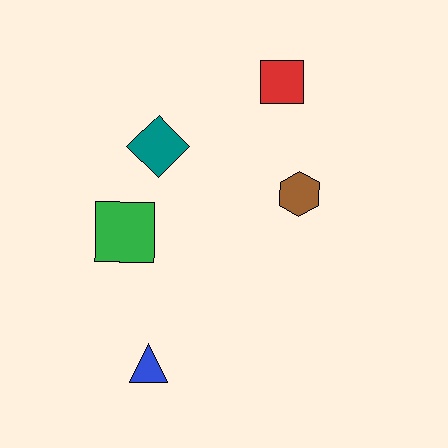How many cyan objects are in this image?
There are no cyan objects.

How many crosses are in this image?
There are no crosses.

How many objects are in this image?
There are 5 objects.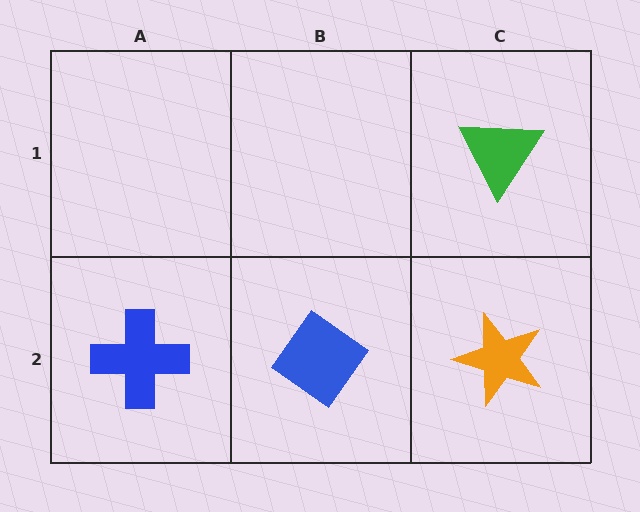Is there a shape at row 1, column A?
No, that cell is empty.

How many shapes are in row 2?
3 shapes.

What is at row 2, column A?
A blue cross.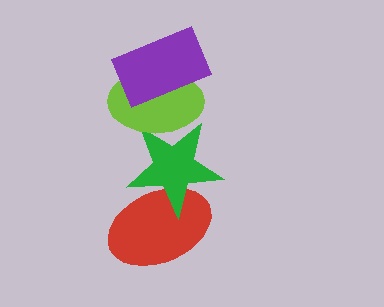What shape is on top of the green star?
The lime ellipse is on top of the green star.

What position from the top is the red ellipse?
The red ellipse is 4th from the top.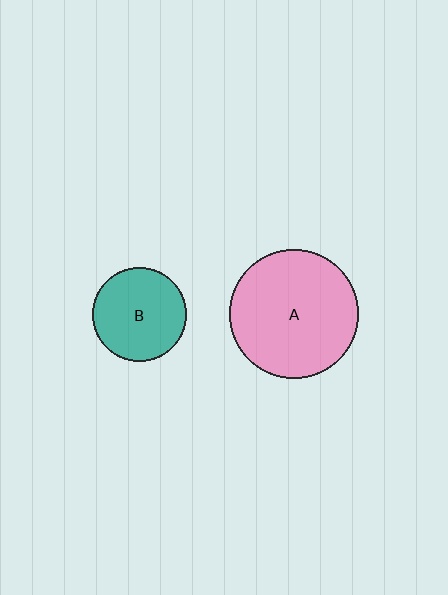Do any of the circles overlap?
No, none of the circles overlap.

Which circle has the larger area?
Circle A (pink).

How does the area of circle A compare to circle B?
Approximately 1.9 times.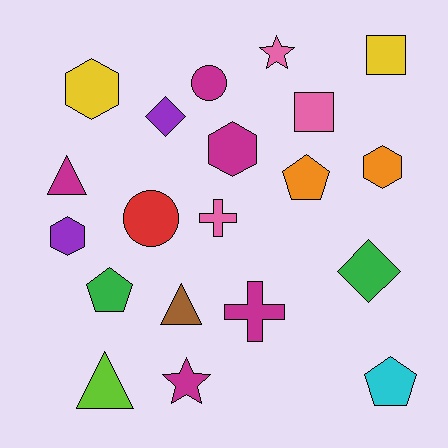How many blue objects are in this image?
There are no blue objects.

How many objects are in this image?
There are 20 objects.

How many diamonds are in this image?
There are 2 diamonds.